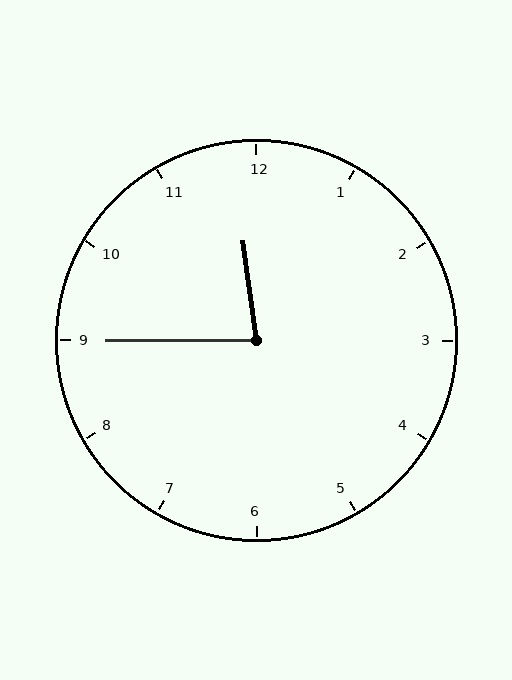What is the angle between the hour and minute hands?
Approximately 82 degrees.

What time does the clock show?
11:45.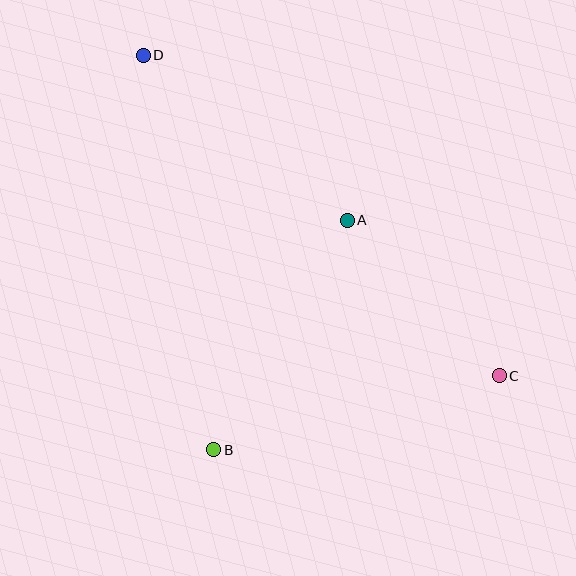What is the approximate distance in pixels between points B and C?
The distance between B and C is approximately 295 pixels.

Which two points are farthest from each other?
Points C and D are farthest from each other.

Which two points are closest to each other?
Points A and C are closest to each other.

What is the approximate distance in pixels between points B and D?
The distance between B and D is approximately 401 pixels.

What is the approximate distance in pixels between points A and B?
The distance between A and B is approximately 265 pixels.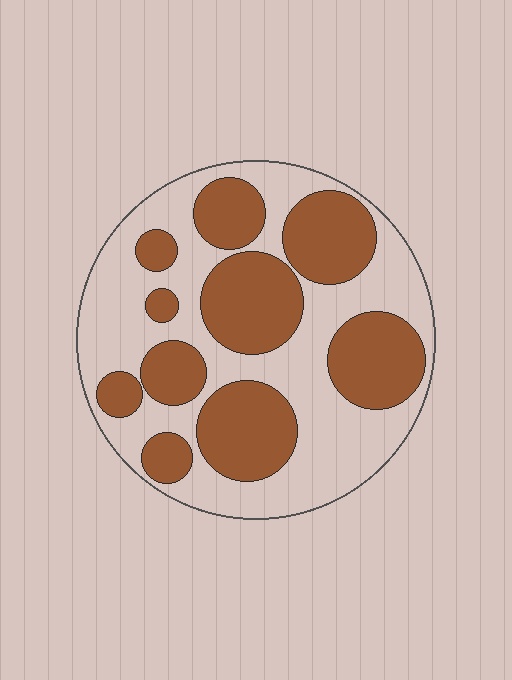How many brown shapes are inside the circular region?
10.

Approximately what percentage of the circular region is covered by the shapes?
Approximately 45%.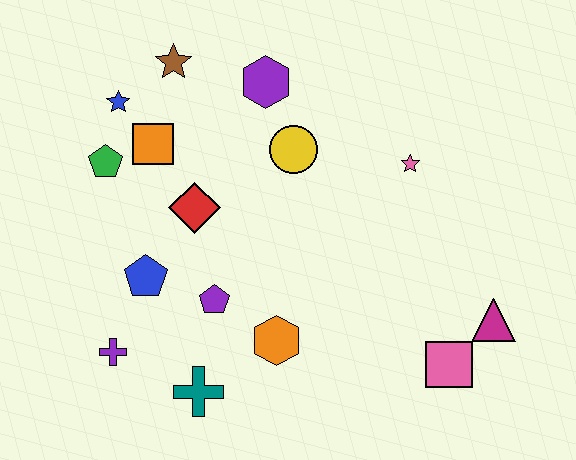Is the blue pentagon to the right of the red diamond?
No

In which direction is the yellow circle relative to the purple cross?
The yellow circle is above the purple cross.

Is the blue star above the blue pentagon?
Yes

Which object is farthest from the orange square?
The magenta triangle is farthest from the orange square.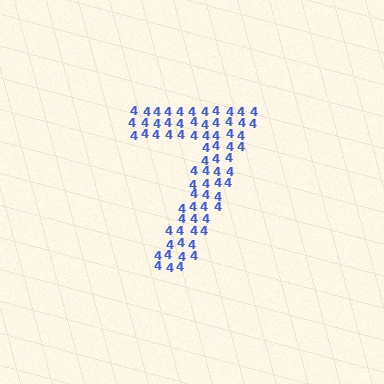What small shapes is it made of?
It is made of small digit 4's.